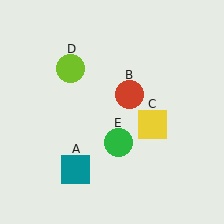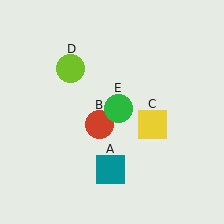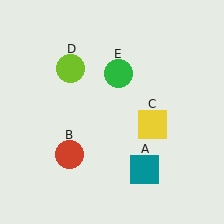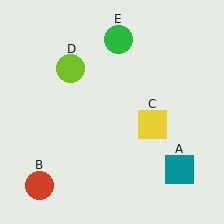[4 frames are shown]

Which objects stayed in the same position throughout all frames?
Yellow square (object C) and lime circle (object D) remained stationary.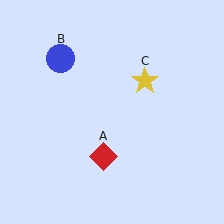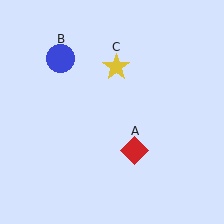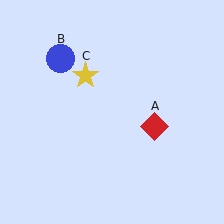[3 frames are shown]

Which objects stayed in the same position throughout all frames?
Blue circle (object B) remained stationary.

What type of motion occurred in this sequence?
The red diamond (object A), yellow star (object C) rotated counterclockwise around the center of the scene.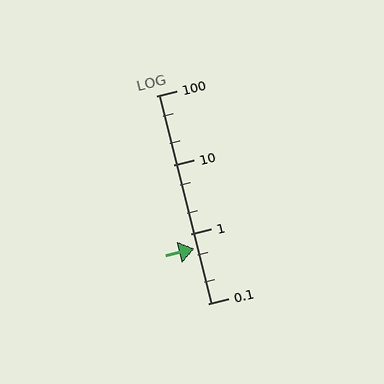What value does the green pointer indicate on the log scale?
The pointer indicates approximately 0.61.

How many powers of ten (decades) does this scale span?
The scale spans 3 decades, from 0.1 to 100.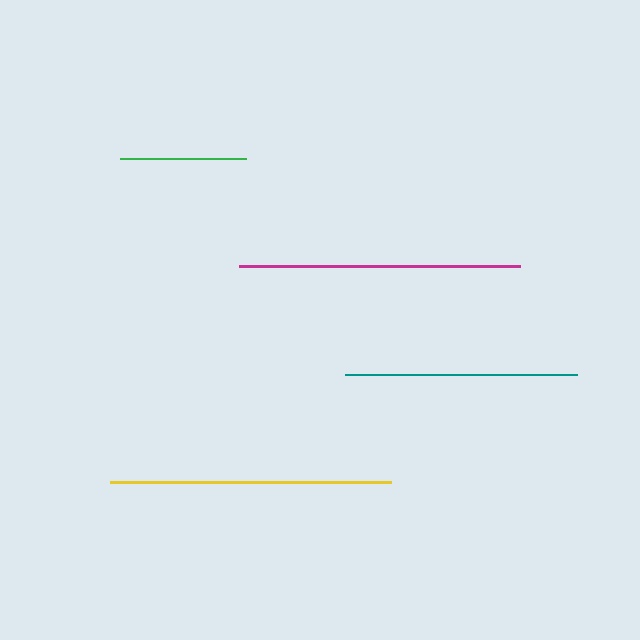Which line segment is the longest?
The magenta line is the longest at approximately 282 pixels.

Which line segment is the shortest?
The green line is the shortest at approximately 126 pixels.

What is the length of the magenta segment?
The magenta segment is approximately 282 pixels long.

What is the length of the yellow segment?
The yellow segment is approximately 280 pixels long.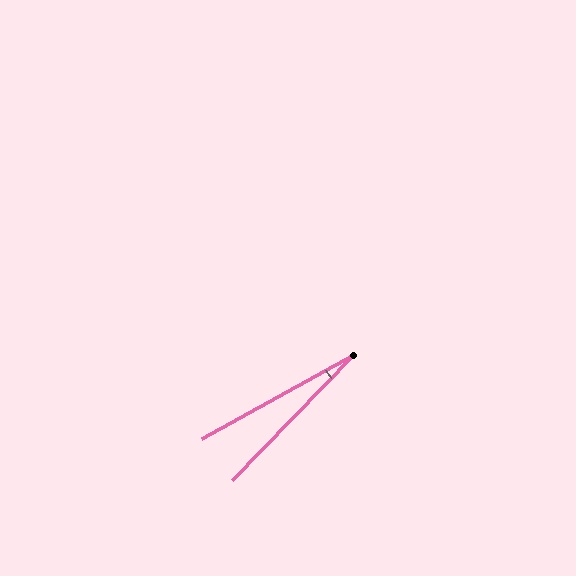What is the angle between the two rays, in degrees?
Approximately 17 degrees.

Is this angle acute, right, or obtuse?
It is acute.